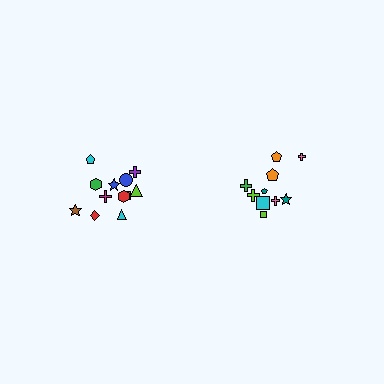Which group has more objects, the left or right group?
The left group.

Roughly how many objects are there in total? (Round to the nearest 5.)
Roughly 20 objects in total.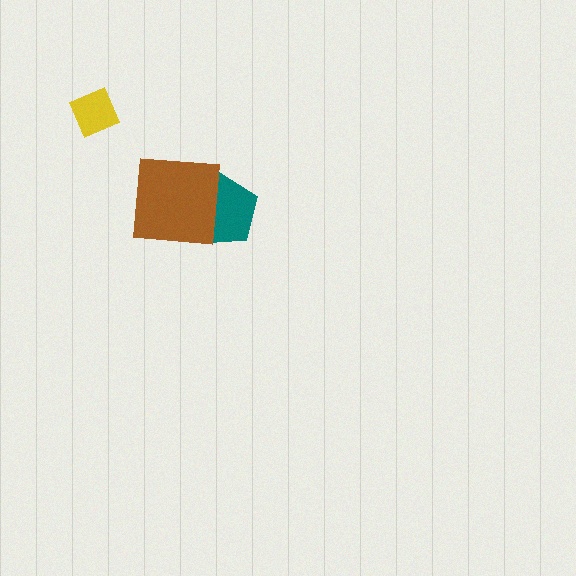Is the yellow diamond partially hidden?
No, no other shape covers it.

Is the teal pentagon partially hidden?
Yes, it is partially covered by another shape.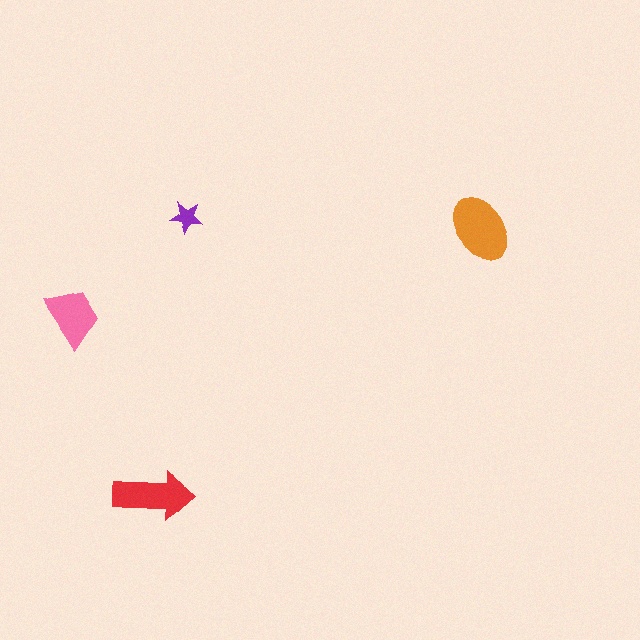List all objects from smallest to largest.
The purple star, the pink trapezoid, the red arrow, the orange ellipse.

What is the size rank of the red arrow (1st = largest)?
2nd.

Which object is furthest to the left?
The pink trapezoid is leftmost.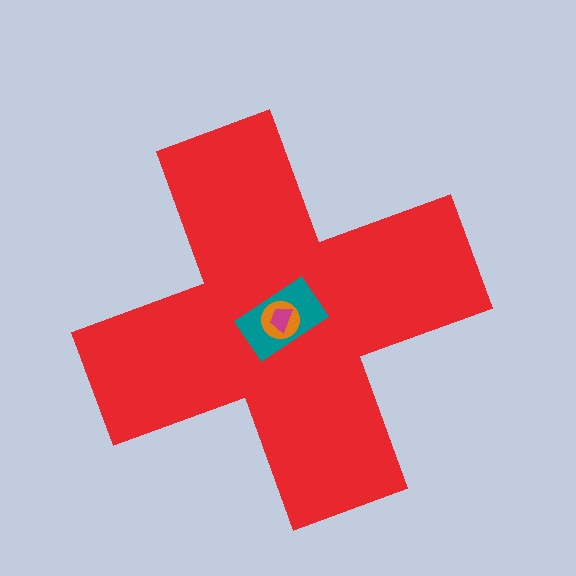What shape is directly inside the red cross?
The teal rectangle.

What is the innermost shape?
The magenta trapezoid.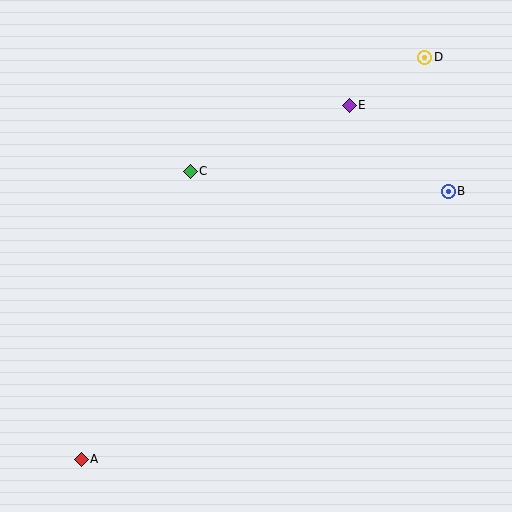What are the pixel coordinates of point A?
Point A is at (81, 459).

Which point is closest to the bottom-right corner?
Point B is closest to the bottom-right corner.